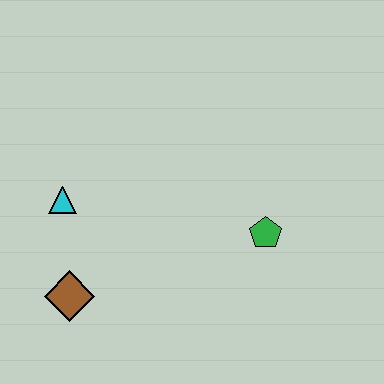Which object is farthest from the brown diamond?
The green pentagon is farthest from the brown diamond.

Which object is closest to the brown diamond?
The cyan triangle is closest to the brown diamond.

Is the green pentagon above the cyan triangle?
No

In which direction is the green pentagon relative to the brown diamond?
The green pentagon is to the right of the brown diamond.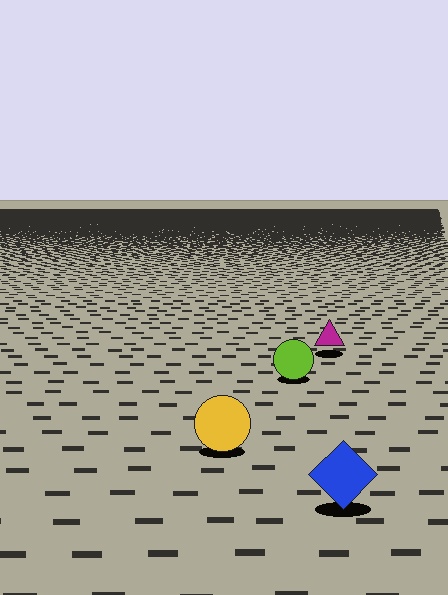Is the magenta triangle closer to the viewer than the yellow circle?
No. The yellow circle is closer — you can tell from the texture gradient: the ground texture is coarser near it.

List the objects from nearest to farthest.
From nearest to farthest: the blue diamond, the yellow circle, the lime circle, the magenta triangle.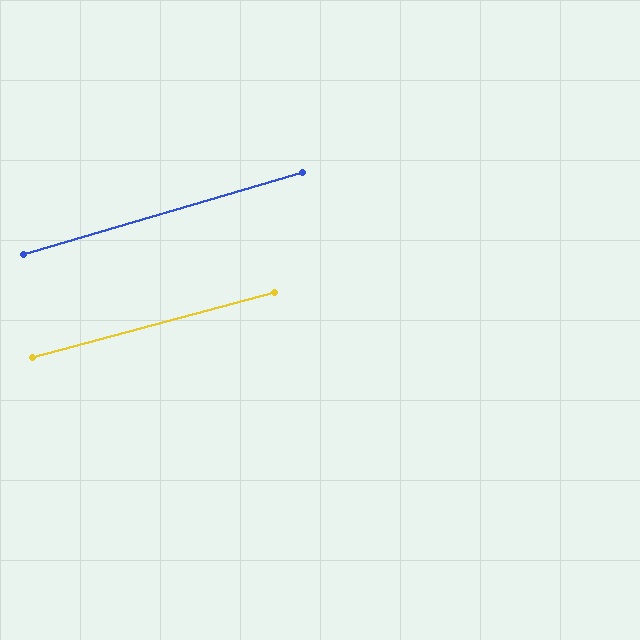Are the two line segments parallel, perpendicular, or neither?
Parallel — their directions differ by only 1.4°.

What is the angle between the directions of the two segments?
Approximately 1 degree.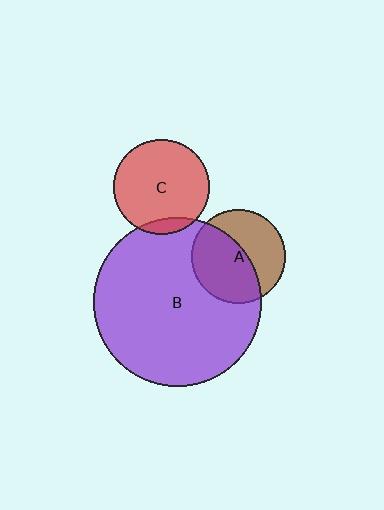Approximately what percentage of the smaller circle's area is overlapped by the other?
Approximately 55%.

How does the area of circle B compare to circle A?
Approximately 3.3 times.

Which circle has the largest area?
Circle B (purple).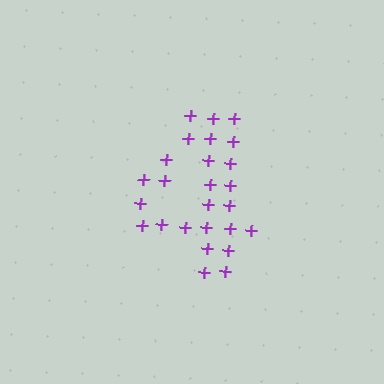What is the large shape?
The large shape is the digit 4.